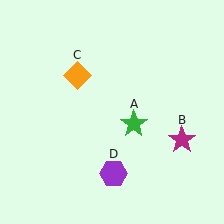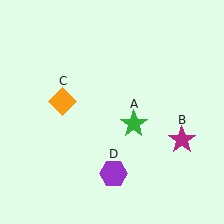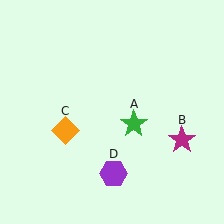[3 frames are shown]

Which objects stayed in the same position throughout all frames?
Green star (object A) and magenta star (object B) and purple hexagon (object D) remained stationary.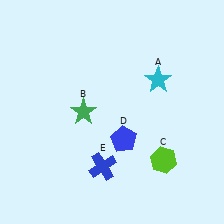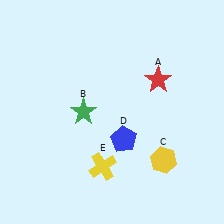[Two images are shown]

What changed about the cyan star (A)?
In Image 1, A is cyan. In Image 2, it changed to red.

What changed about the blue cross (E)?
In Image 1, E is blue. In Image 2, it changed to yellow.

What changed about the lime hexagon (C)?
In Image 1, C is lime. In Image 2, it changed to yellow.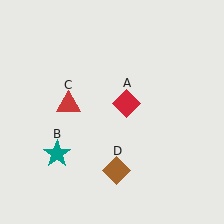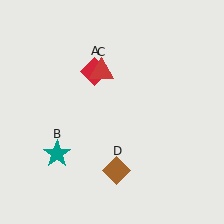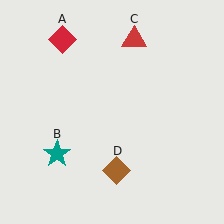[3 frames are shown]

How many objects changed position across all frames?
2 objects changed position: red diamond (object A), red triangle (object C).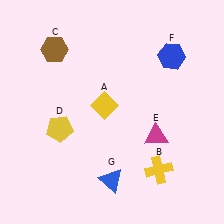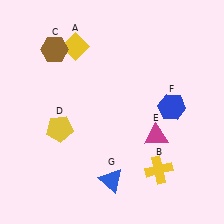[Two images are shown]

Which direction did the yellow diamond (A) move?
The yellow diamond (A) moved up.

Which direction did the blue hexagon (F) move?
The blue hexagon (F) moved down.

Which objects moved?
The objects that moved are: the yellow diamond (A), the blue hexagon (F).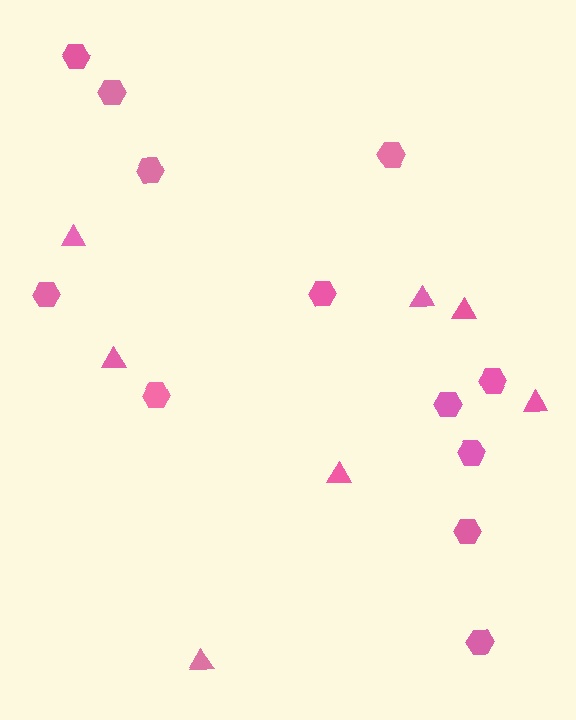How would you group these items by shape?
There are 2 groups: one group of triangles (7) and one group of hexagons (12).